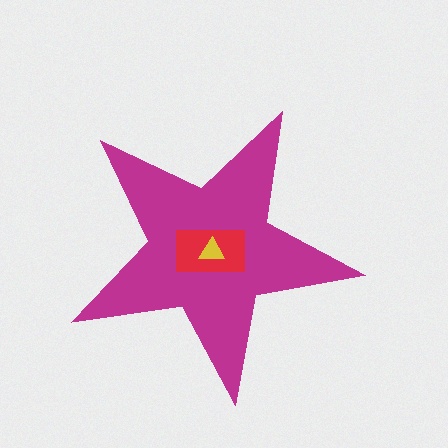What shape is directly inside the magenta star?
The red rectangle.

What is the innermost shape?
The yellow triangle.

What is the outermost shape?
The magenta star.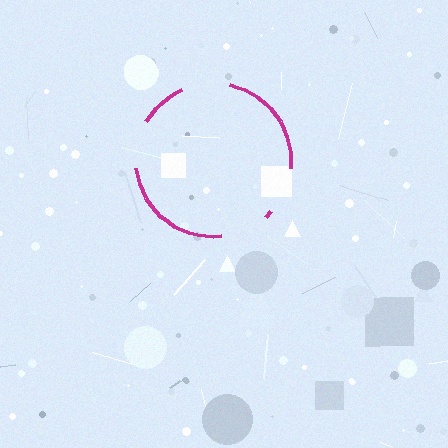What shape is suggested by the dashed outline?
The dashed outline suggests a circle.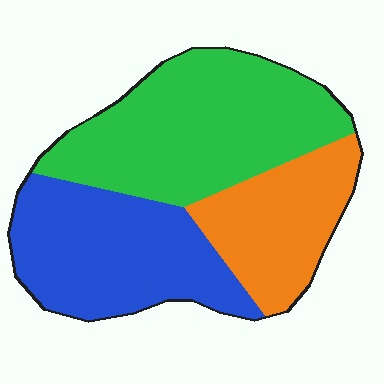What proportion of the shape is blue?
Blue covers roughly 35% of the shape.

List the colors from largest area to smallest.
From largest to smallest: green, blue, orange.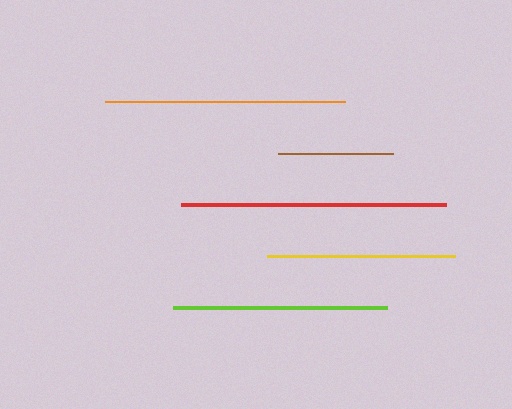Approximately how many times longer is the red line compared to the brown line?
The red line is approximately 2.3 times the length of the brown line.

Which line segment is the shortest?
The brown line is the shortest at approximately 115 pixels.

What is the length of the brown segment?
The brown segment is approximately 115 pixels long.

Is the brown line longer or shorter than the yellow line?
The yellow line is longer than the brown line.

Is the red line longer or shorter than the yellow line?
The red line is longer than the yellow line.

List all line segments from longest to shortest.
From longest to shortest: red, orange, lime, yellow, brown.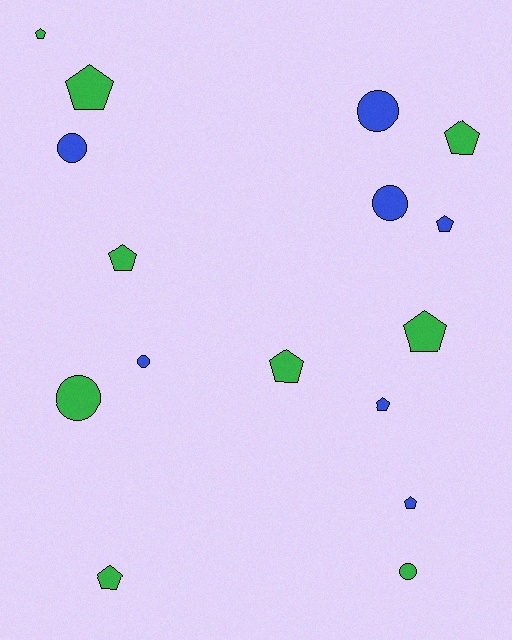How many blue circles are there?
There are 4 blue circles.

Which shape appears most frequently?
Pentagon, with 10 objects.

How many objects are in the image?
There are 16 objects.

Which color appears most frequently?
Green, with 9 objects.